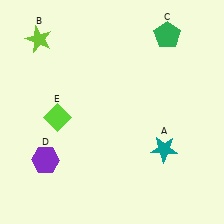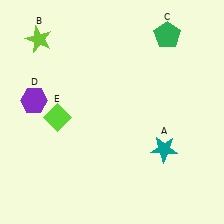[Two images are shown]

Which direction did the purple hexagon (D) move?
The purple hexagon (D) moved up.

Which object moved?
The purple hexagon (D) moved up.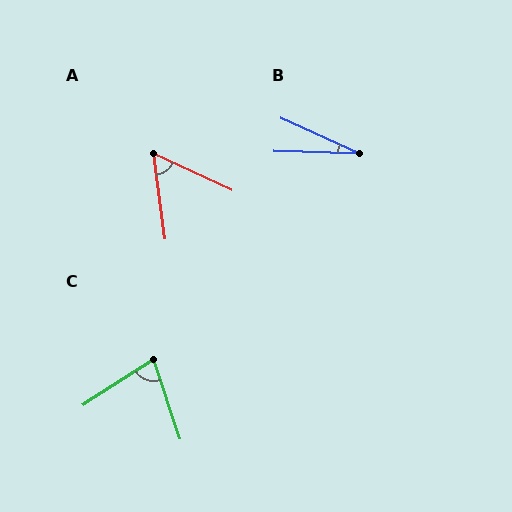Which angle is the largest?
C, at approximately 76 degrees.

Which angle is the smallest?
B, at approximately 22 degrees.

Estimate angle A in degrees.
Approximately 57 degrees.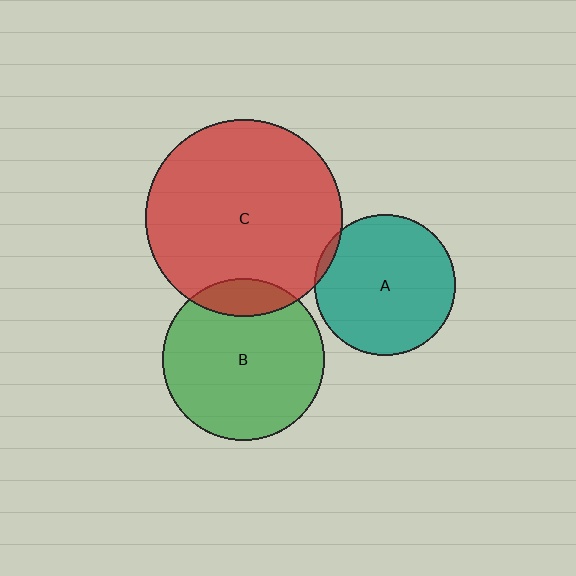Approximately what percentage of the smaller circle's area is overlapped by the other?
Approximately 5%.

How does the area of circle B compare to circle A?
Approximately 1.3 times.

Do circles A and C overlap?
Yes.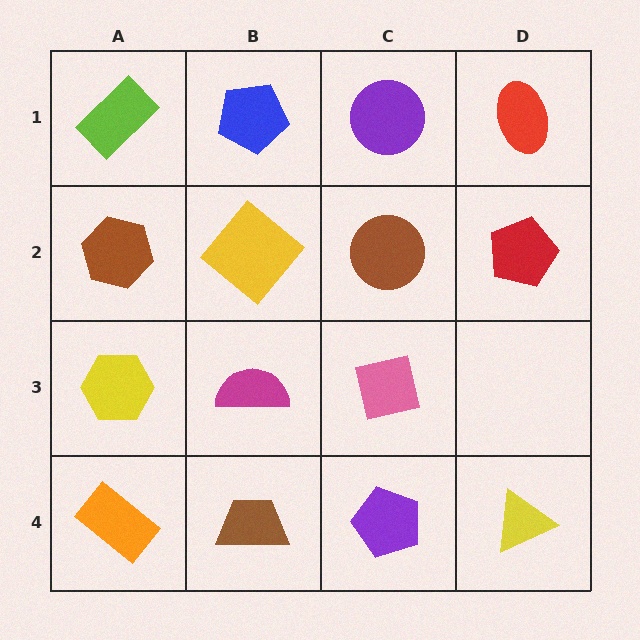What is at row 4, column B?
A brown trapezoid.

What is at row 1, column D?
A red ellipse.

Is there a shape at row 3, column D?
No, that cell is empty.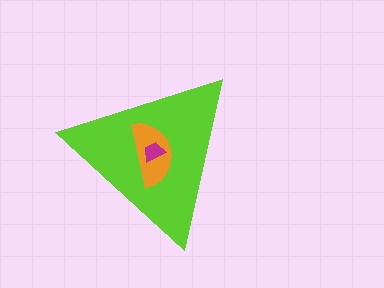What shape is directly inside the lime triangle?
The orange semicircle.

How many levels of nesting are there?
3.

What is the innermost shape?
The magenta trapezoid.